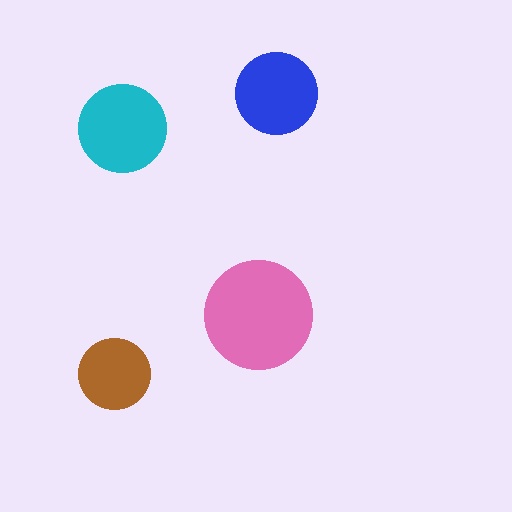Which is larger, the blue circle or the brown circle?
The blue one.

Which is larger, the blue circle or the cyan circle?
The cyan one.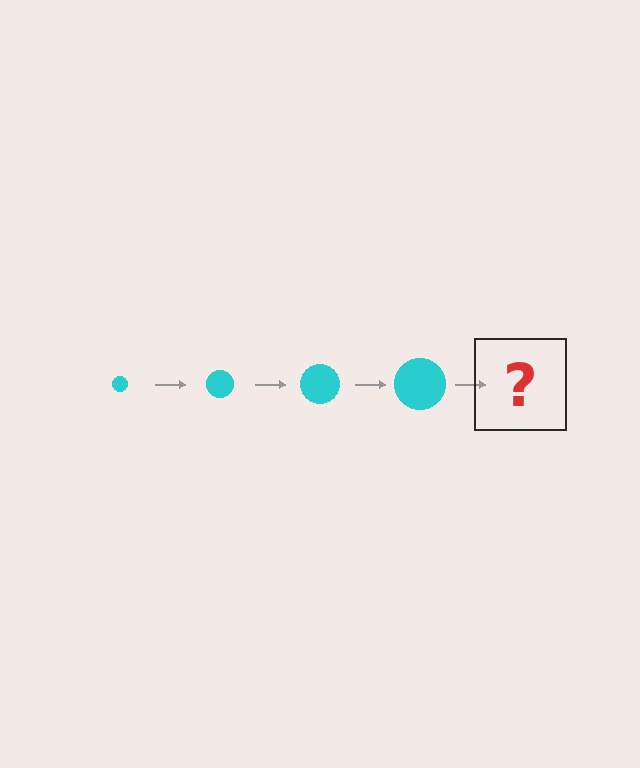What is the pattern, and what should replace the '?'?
The pattern is that the circle gets progressively larger each step. The '?' should be a cyan circle, larger than the previous one.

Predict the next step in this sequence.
The next step is a cyan circle, larger than the previous one.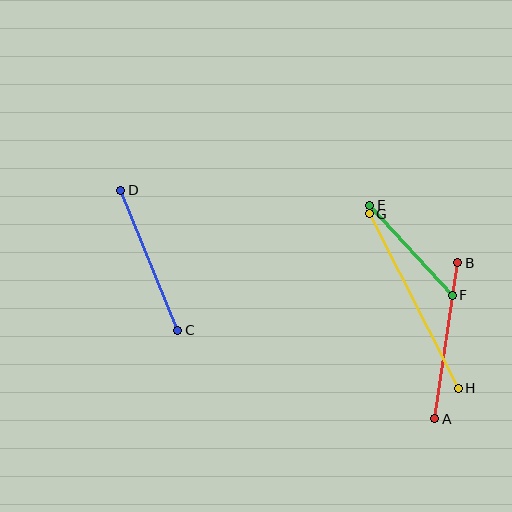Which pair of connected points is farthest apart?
Points G and H are farthest apart.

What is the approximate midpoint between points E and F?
The midpoint is at approximately (411, 250) pixels.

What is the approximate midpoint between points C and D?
The midpoint is at approximately (149, 260) pixels.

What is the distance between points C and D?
The distance is approximately 151 pixels.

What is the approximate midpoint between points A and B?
The midpoint is at approximately (446, 341) pixels.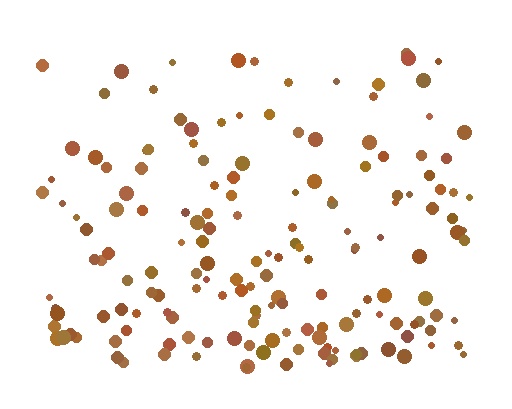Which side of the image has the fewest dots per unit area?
The top.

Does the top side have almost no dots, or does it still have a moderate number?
Still a moderate number, just noticeably fewer than the bottom.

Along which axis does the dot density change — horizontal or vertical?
Vertical.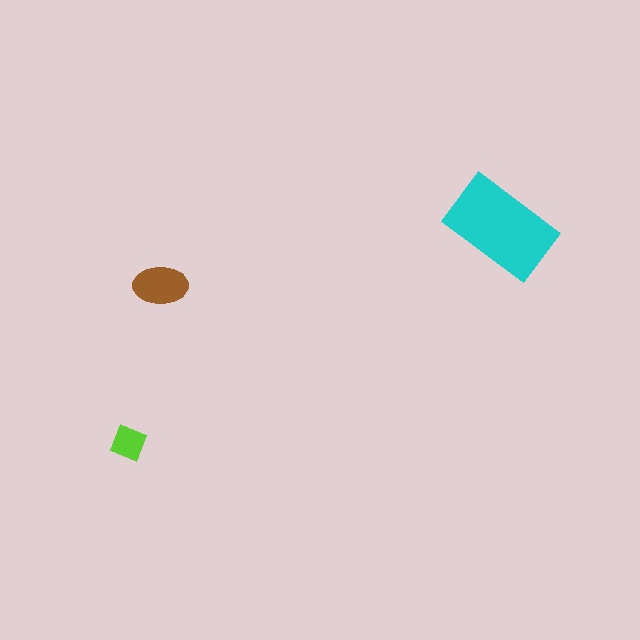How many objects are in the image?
There are 3 objects in the image.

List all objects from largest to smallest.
The cyan rectangle, the brown ellipse, the lime square.